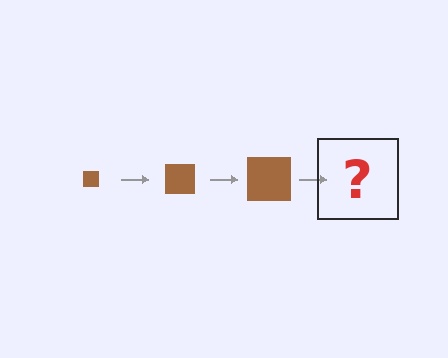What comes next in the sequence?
The next element should be a brown square, larger than the previous one.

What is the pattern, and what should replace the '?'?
The pattern is that the square gets progressively larger each step. The '?' should be a brown square, larger than the previous one.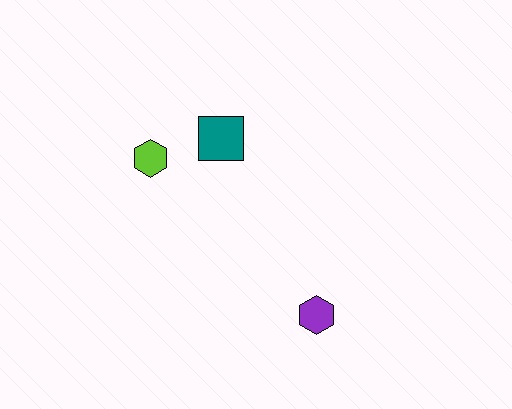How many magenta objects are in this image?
There are no magenta objects.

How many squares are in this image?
There is 1 square.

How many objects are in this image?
There are 3 objects.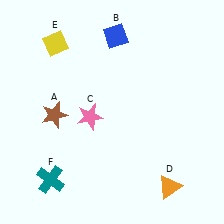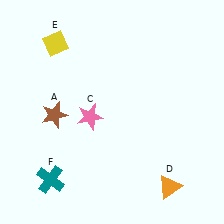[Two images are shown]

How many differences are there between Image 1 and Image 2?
There is 1 difference between the two images.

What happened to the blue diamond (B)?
The blue diamond (B) was removed in Image 2. It was in the top-right area of Image 1.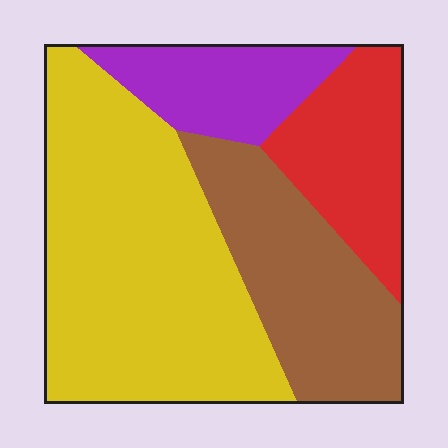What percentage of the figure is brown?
Brown covers around 25% of the figure.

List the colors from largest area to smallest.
From largest to smallest: yellow, brown, red, purple.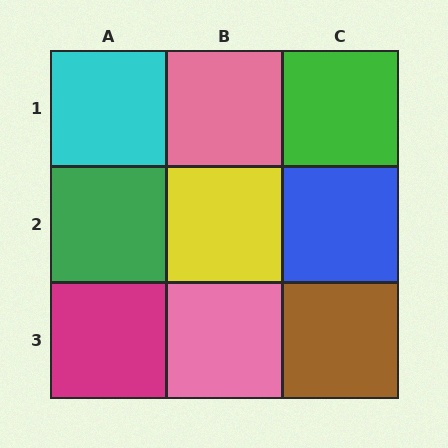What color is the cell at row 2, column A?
Green.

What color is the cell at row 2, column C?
Blue.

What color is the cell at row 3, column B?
Pink.